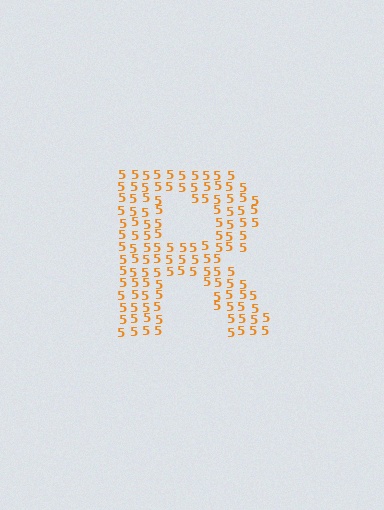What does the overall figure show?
The overall figure shows the letter R.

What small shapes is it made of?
It is made of small digit 5's.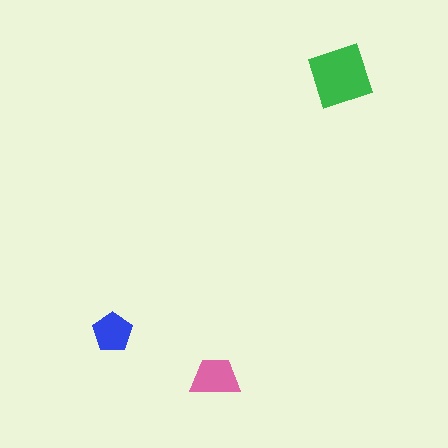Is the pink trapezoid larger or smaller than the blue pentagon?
Larger.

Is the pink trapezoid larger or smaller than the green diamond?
Smaller.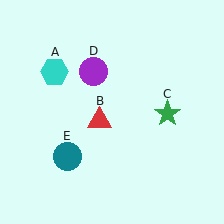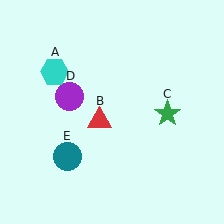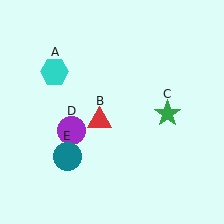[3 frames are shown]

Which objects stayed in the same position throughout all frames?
Cyan hexagon (object A) and red triangle (object B) and green star (object C) and teal circle (object E) remained stationary.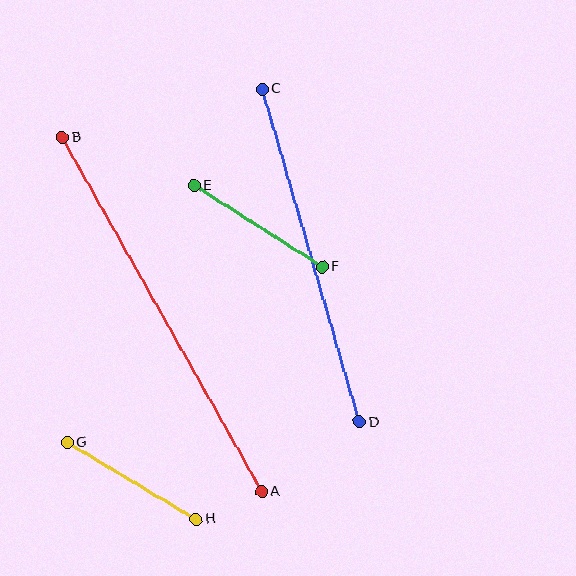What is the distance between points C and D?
The distance is approximately 347 pixels.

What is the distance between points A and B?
The distance is approximately 406 pixels.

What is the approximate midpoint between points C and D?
The midpoint is at approximately (311, 256) pixels.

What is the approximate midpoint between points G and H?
The midpoint is at approximately (132, 481) pixels.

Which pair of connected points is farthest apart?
Points A and B are farthest apart.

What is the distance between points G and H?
The distance is approximately 150 pixels.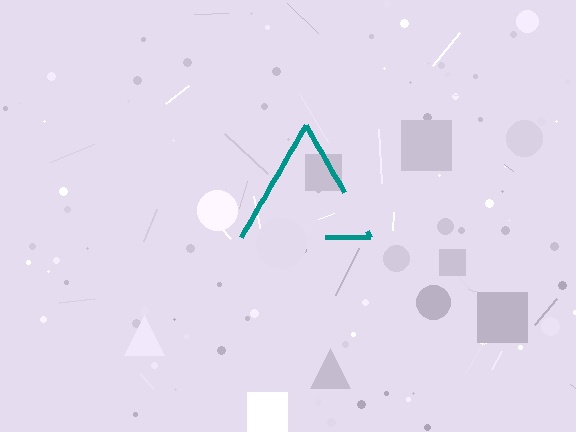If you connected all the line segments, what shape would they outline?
They would outline a triangle.